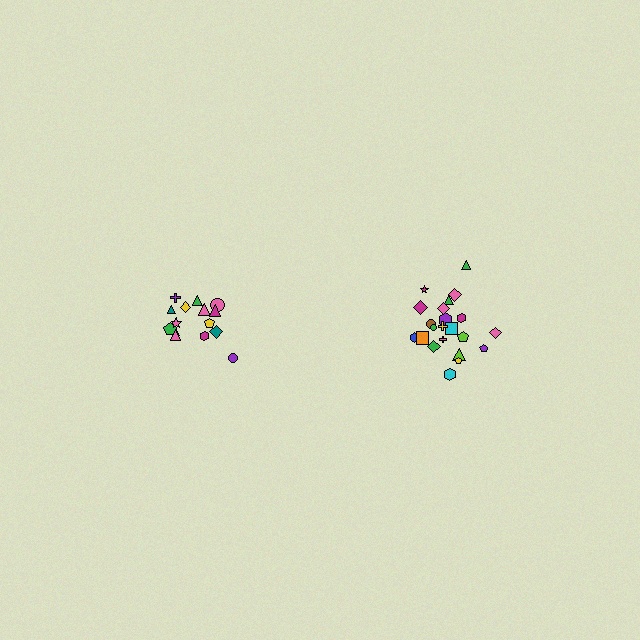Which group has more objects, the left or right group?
The right group.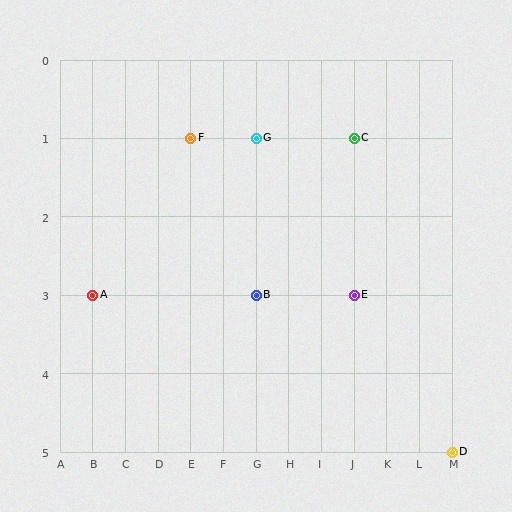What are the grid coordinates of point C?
Point C is at grid coordinates (J, 1).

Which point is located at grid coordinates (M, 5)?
Point D is at (M, 5).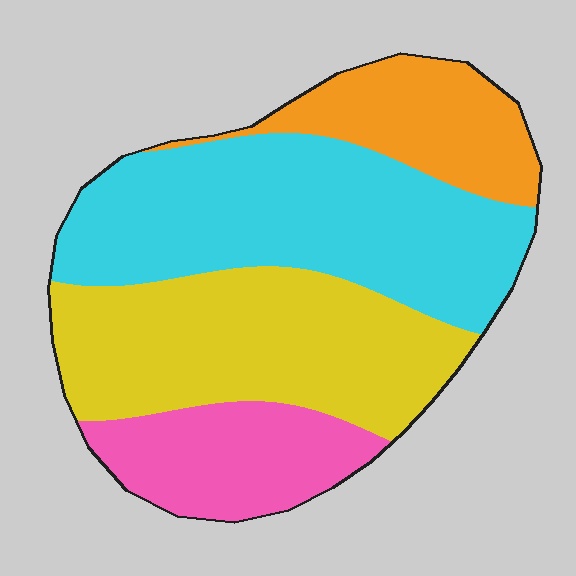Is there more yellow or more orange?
Yellow.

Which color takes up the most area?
Cyan, at roughly 35%.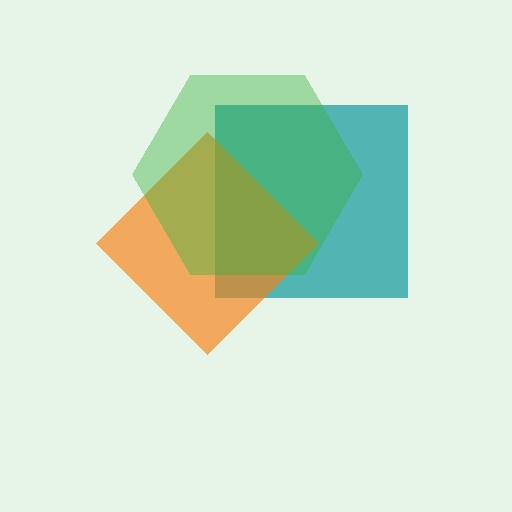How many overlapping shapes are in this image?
There are 3 overlapping shapes in the image.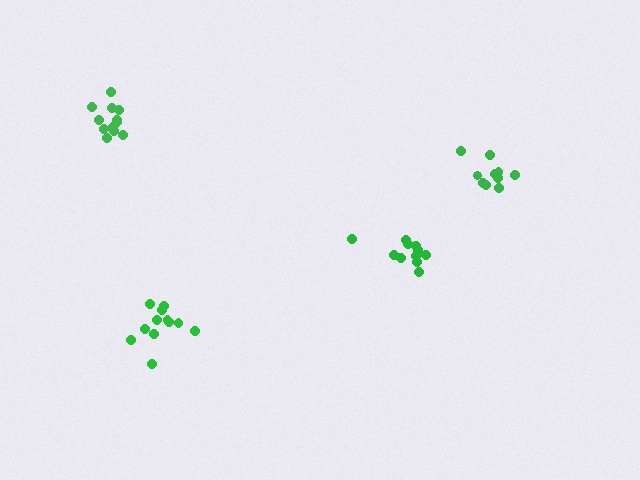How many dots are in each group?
Group 1: 12 dots, Group 2: 12 dots, Group 3: 10 dots, Group 4: 12 dots (46 total).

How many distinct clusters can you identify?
There are 4 distinct clusters.